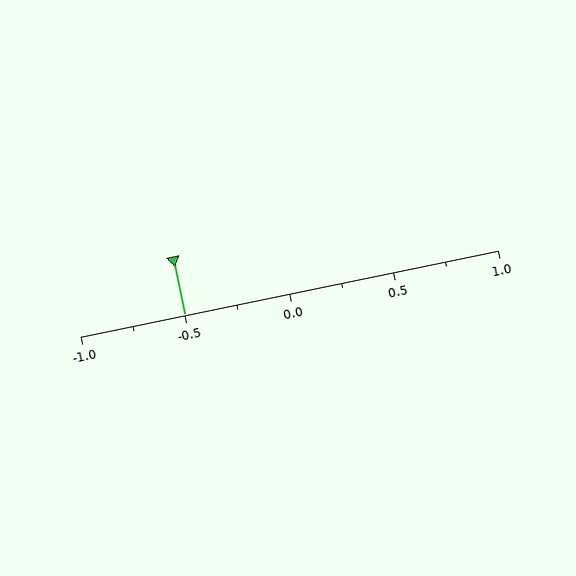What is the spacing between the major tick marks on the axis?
The major ticks are spaced 0.5 apart.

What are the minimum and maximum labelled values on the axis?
The axis runs from -1.0 to 1.0.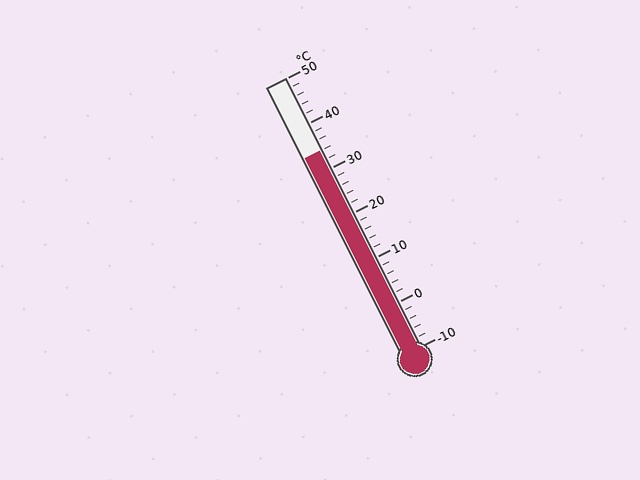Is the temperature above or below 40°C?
The temperature is below 40°C.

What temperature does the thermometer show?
The thermometer shows approximately 34°C.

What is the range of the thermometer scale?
The thermometer scale ranges from -10°C to 50°C.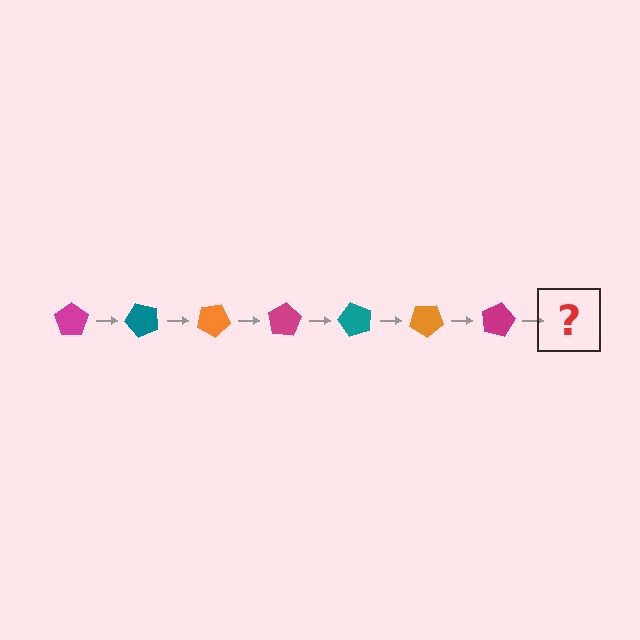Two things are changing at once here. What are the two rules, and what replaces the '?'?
The two rules are that it rotates 50 degrees each step and the color cycles through magenta, teal, and orange. The '?' should be a teal pentagon, rotated 350 degrees from the start.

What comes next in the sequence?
The next element should be a teal pentagon, rotated 350 degrees from the start.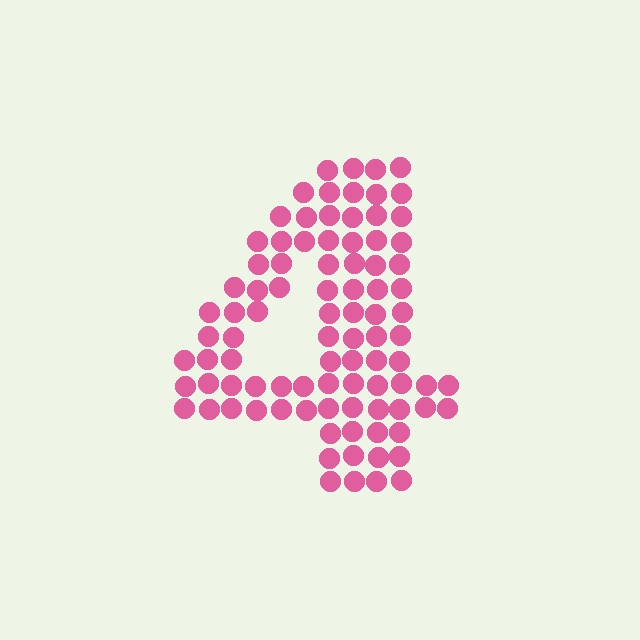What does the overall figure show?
The overall figure shows the digit 4.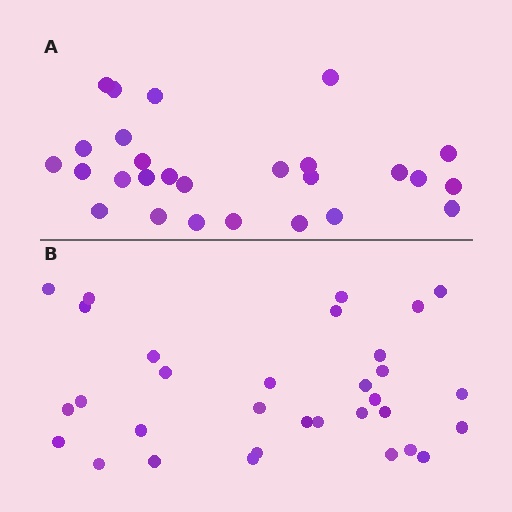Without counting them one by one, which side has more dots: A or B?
Region B (the bottom region) has more dots.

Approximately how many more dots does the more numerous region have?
Region B has about 5 more dots than region A.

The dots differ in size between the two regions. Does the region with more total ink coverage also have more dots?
No. Region A has more total ink coverage because its dots are larger, but region B actually contains more individual dots. Total area can be misleading — the number of items is what matters here.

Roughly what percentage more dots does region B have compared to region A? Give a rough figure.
About 20% more.